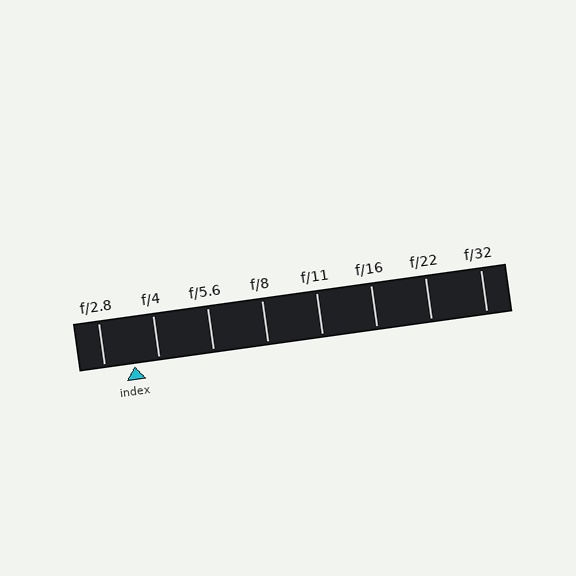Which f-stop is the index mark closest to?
The index mark is closest to f/4.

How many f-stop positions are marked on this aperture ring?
There are 8 f-stop positions marked.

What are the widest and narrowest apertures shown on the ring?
The widest aperture shown is f/2.8 and the narrowest is f/32.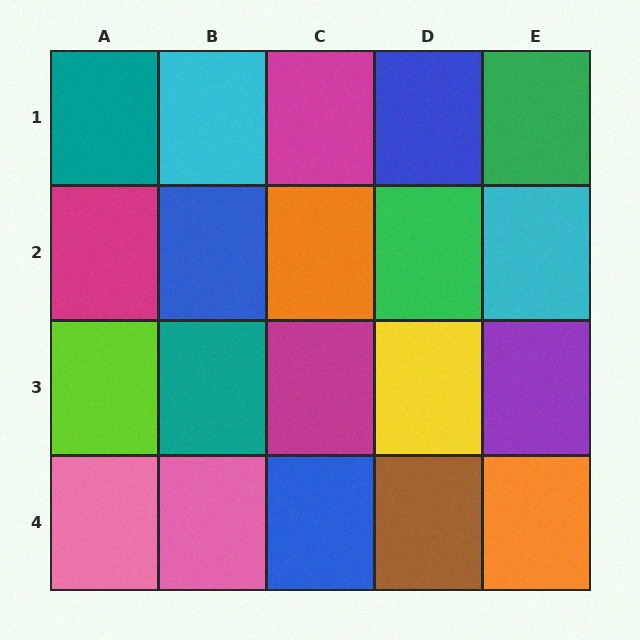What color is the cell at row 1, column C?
Magenta.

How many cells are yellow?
1 cell is yellow.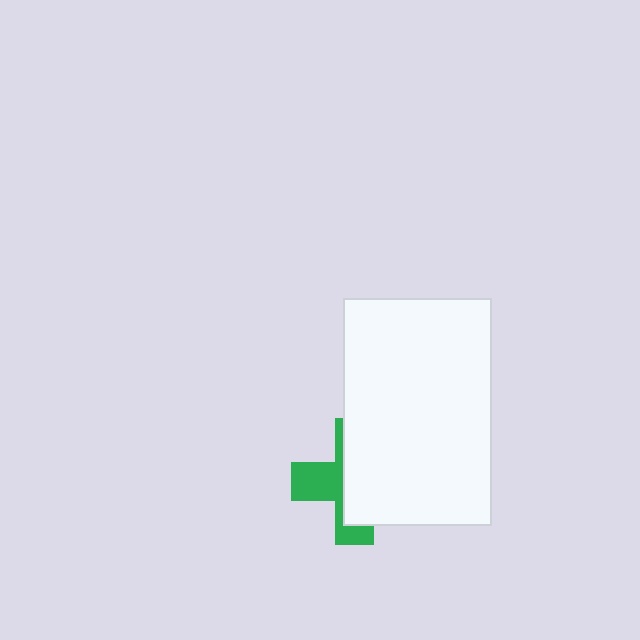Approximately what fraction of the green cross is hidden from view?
Roughly 60% of the green cross is hidden behind the white rectangle.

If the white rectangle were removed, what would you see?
You would see the complete green cross.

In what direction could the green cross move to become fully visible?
The green cross could move left. That would shift it out from behind the white rectangle entirely.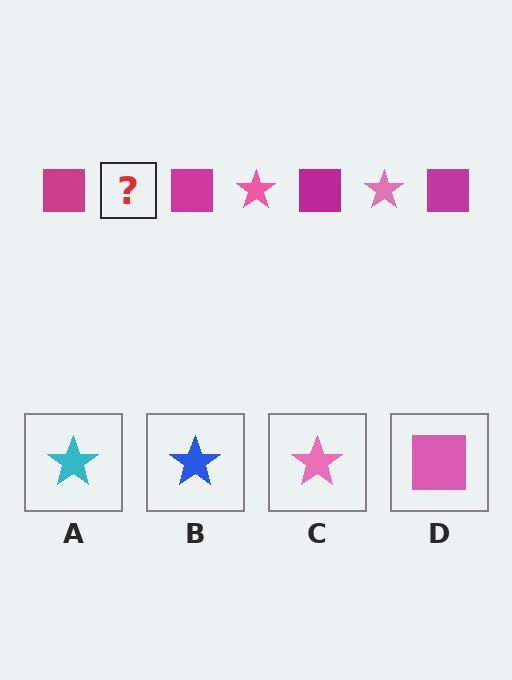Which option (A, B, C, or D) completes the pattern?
C.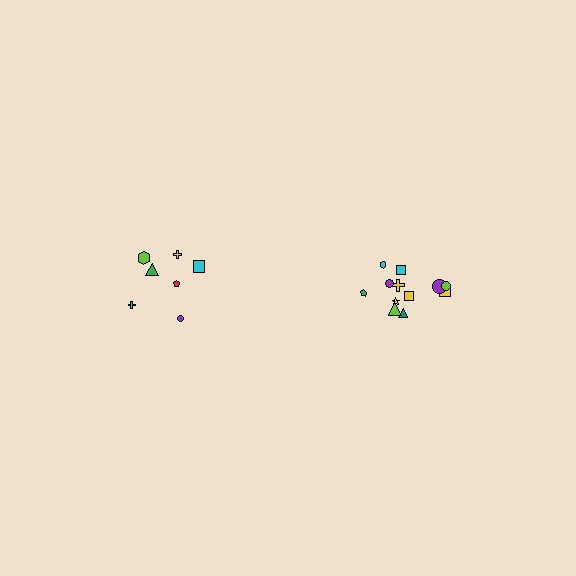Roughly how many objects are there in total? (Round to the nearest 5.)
Roughly 20 objects in total.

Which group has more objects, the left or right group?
The right group.